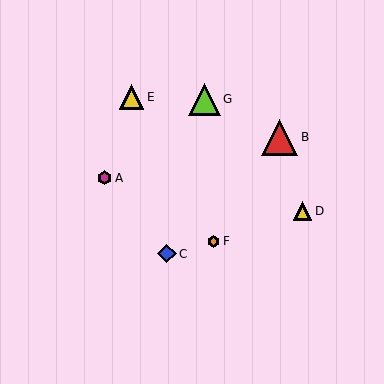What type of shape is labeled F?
Shape F is an orange hexagon.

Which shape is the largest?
The red triangle (labeled B) is the largest.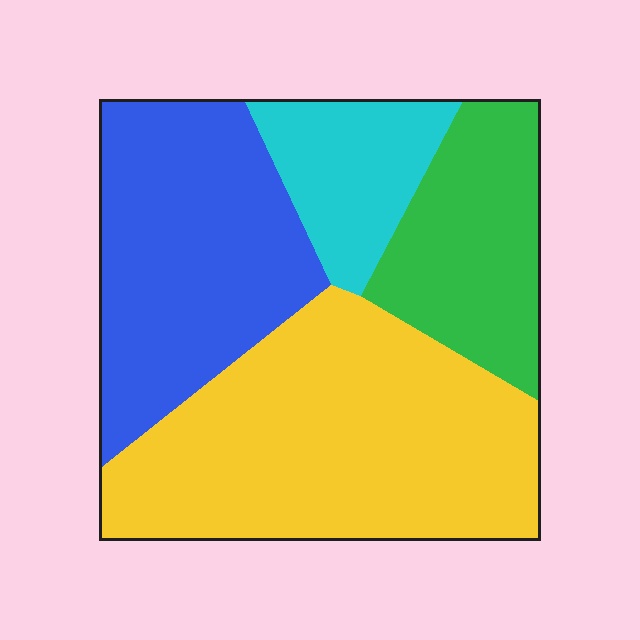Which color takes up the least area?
Cyan, at roughly 10%.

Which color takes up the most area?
Yellow, at roughly 40%.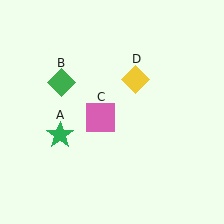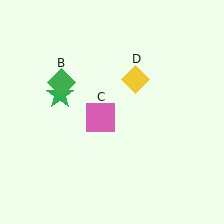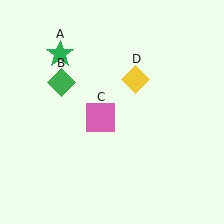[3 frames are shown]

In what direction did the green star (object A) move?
The green star (object A) moved up.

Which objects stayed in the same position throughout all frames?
Green diamond (object B) and pink square (object C) and yellow diamond (object D) remained stationary.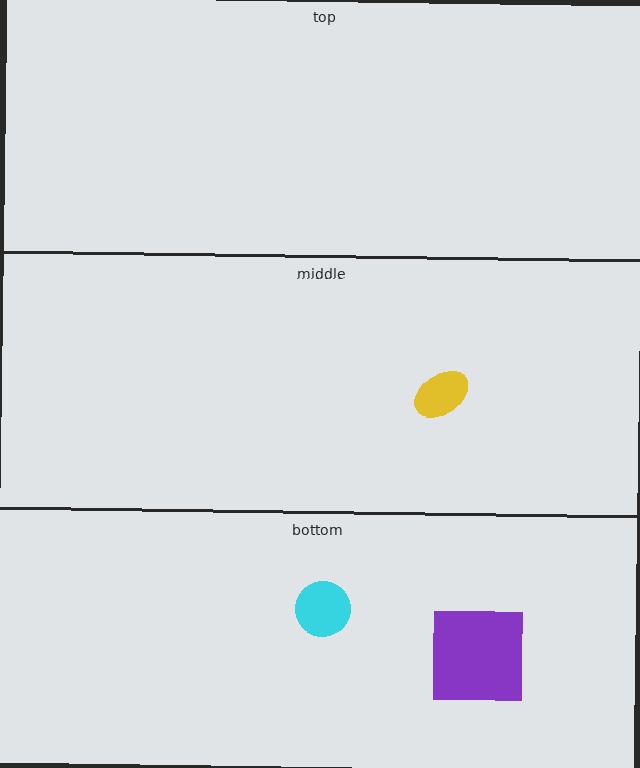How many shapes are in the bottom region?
2.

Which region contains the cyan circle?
The bottom region.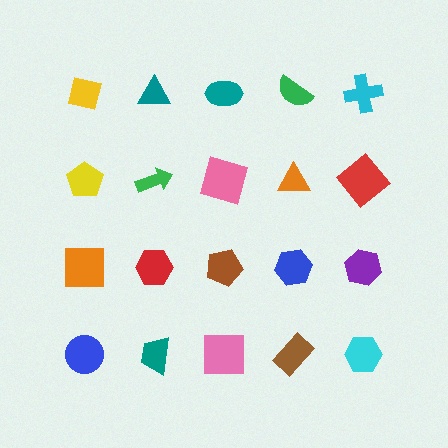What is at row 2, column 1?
A yellow pentagon.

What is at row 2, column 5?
A red diamond.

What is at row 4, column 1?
A blue circle.